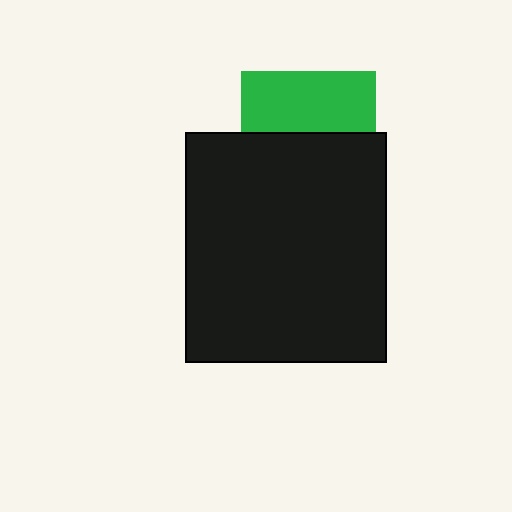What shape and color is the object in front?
The object in front is a black rectangle.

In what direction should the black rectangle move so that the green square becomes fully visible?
The black rectangle should move down. That is the shortest direction to clear the overlap and leave the green square fully visible.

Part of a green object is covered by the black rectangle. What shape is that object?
It is a square.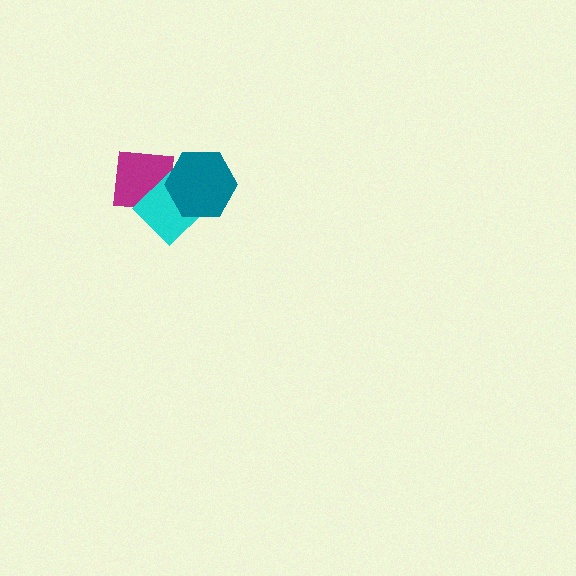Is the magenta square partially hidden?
Yes, it is partially covered by another shape.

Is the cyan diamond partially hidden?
Yes, it is partially covered by another shape.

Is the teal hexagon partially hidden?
No, no other shape covers it.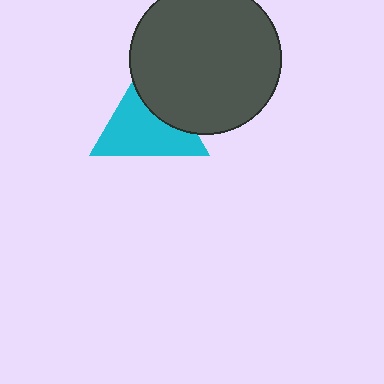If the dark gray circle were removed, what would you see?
You would see the complete cyan triangle.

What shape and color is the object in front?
The object in front is a dark gray circle.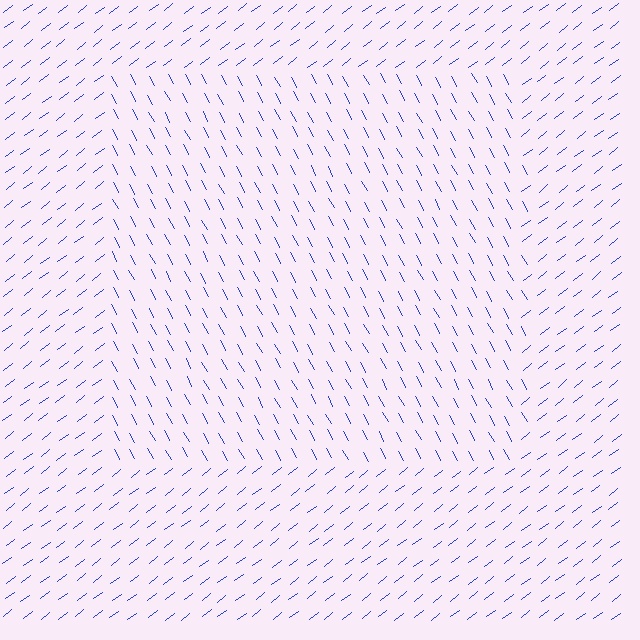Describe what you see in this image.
The image is filled with small blue line segments. A rectangle region in the image has lines oriented differently from the surrounding lines, creating a visible texture boundary.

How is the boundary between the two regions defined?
The boundary is defined purely by a change in line orientation (approximately 81 degrees difference). All lines are the same color and thickness.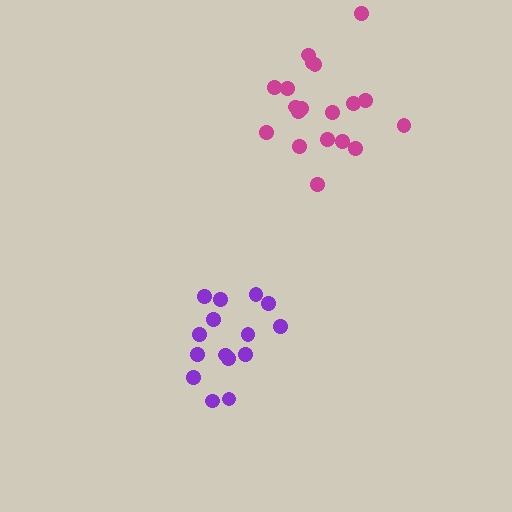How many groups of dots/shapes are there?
There are 2 groups.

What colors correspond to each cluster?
The clusters are colored: magenta, purple.